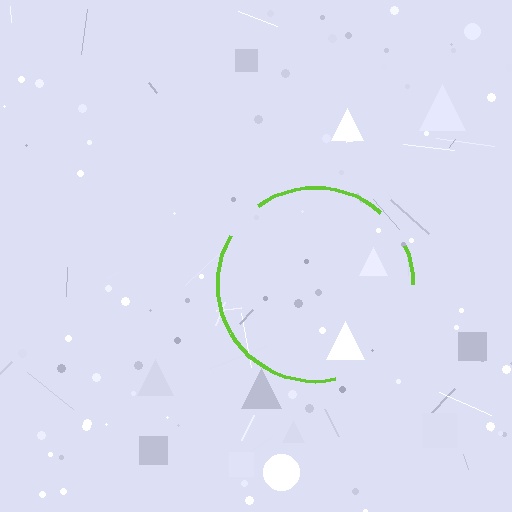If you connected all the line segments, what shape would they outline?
They would outline a circle.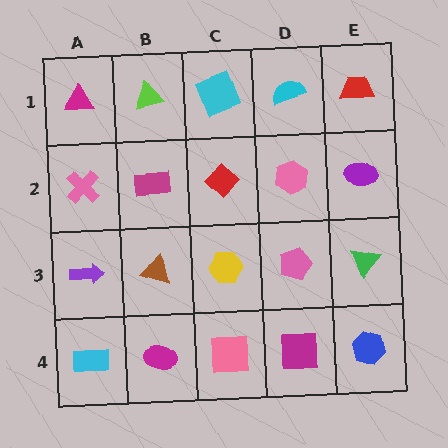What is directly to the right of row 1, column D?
A red trapezoid.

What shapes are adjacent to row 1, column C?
A red diamond (row 2, column C), a lime triangle (row 1, column B), a cyan semicircle (row 1, column D).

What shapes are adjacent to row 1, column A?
A pink cross (row 2, column A), a lime triangle (row 1, column B).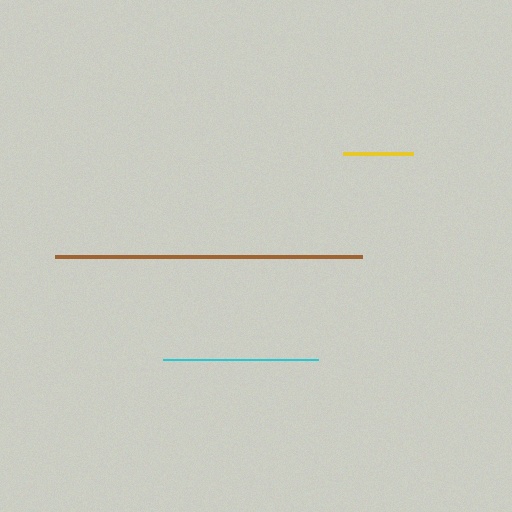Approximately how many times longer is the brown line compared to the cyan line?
The brown line is approximately 2.0 times the length of the cyan line.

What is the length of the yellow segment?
The yellow segment is approximately 70 pixels long.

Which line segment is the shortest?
The yellow line is the shortest at approximately 70 pixels.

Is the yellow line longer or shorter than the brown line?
The brown line is longer than the yellow line.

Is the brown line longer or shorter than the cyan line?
The brown line is longer than the cyan line.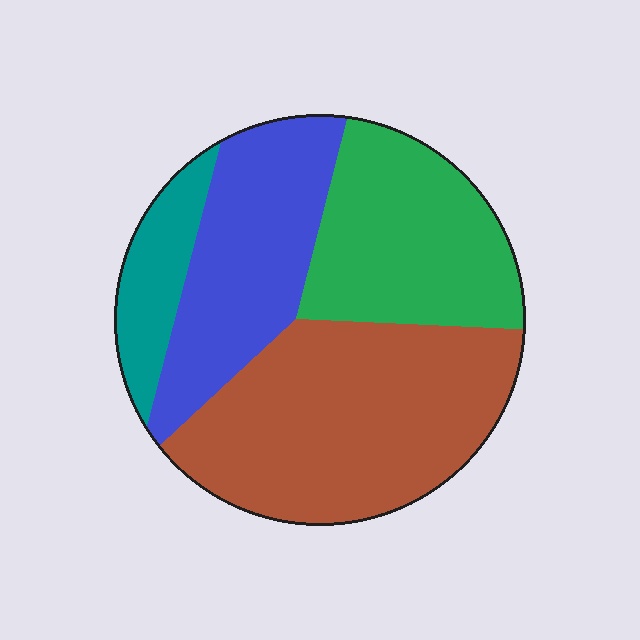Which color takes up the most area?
Brown, at roughly 40%.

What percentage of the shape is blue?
Blue covers 24% of the shape.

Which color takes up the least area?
Teal, at roughly 10%.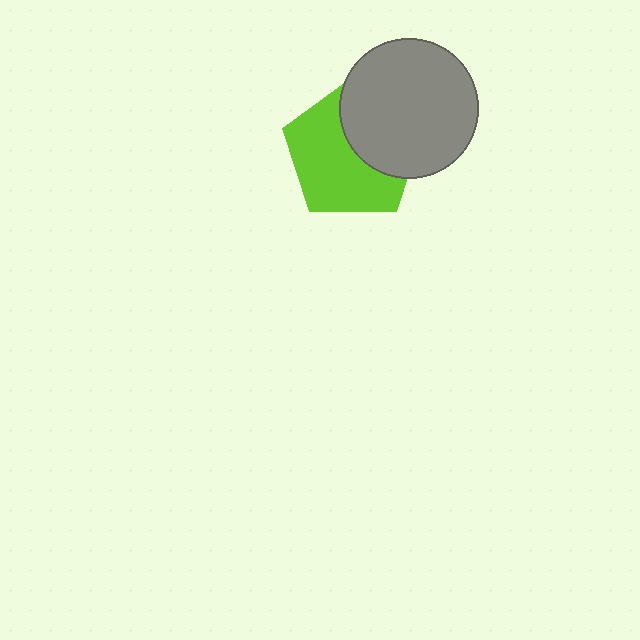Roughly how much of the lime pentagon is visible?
About half of it is visible (roughly 60%).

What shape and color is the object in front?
The object in front is a gray circle.